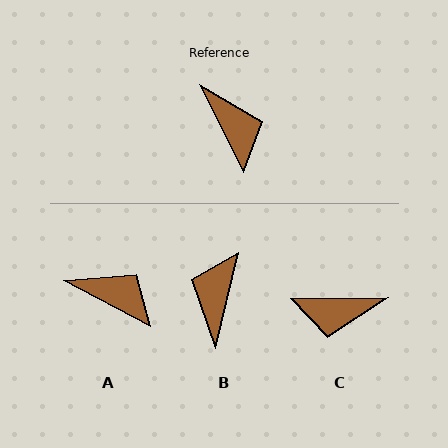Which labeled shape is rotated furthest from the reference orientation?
B, about 140 degrees away.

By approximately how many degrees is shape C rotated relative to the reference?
Approximately 116 degrees clockwise.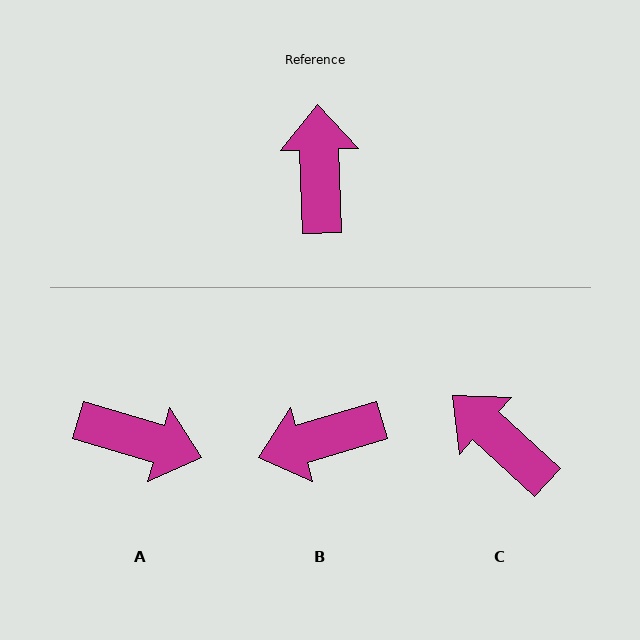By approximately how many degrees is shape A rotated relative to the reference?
Approximately 109 degrees clockwise.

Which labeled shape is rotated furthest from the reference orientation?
A, about 109 degrees away.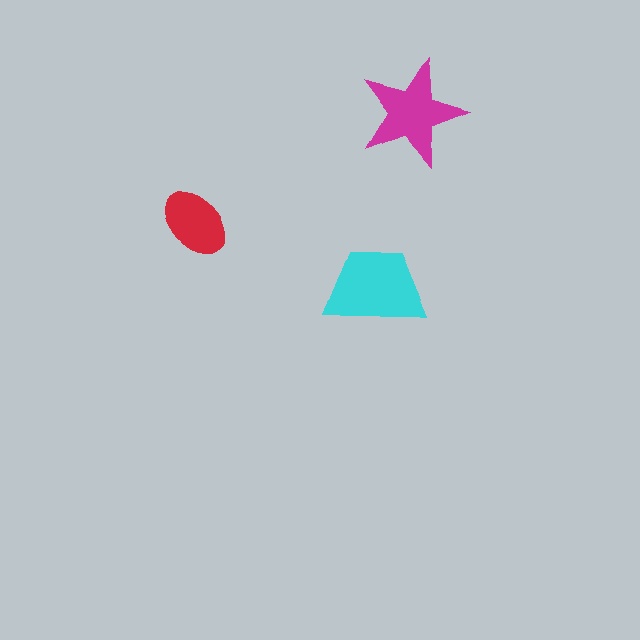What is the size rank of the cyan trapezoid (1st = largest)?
1st.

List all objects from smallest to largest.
The red ellipse, the magenta star, the cyan trapezoid.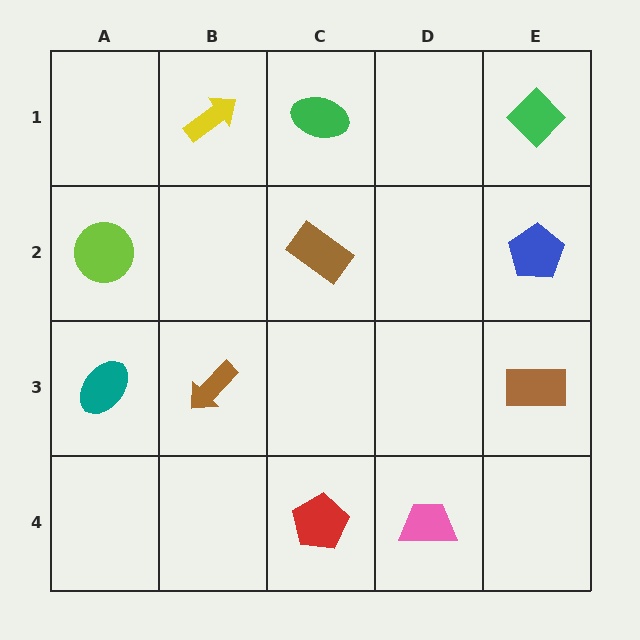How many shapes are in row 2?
3 shapes.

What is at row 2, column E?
A blue pentagon.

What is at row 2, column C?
A brown rectangle.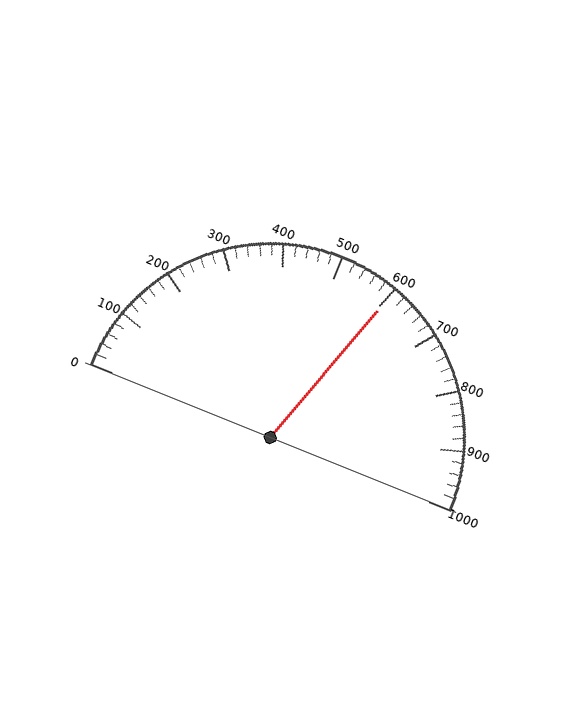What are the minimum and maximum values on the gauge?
The gauge ranges from 0 to 1000.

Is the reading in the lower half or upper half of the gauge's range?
The reading is in the upper half of the range (0 to 1000).